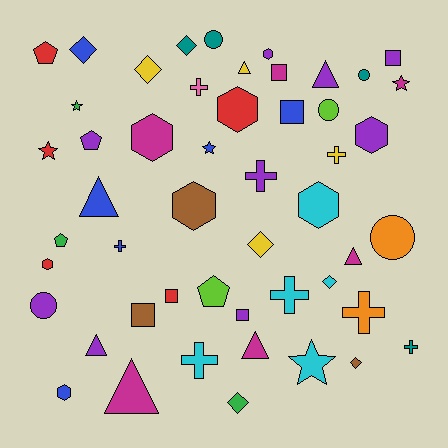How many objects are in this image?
There are 50 objects.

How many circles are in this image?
There are 5 circles.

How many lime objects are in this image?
There are 2 lime objects.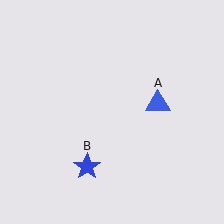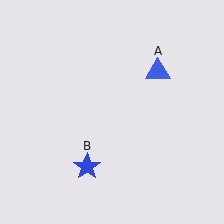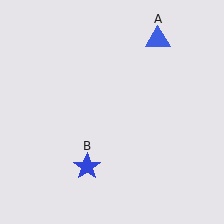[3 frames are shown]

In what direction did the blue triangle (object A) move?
The blue triangle (object A) moved up.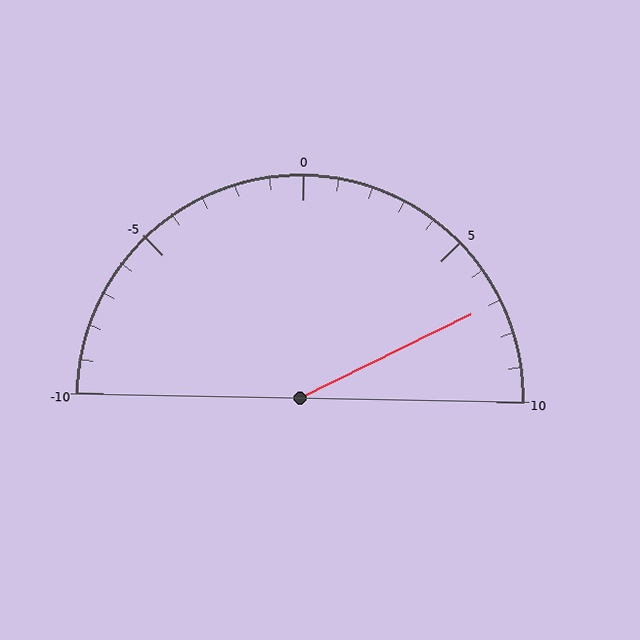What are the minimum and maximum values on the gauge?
The gauge ranges from -10 to 10.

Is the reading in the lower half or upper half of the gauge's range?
The reading is in the upper half of the range (-10 to 10).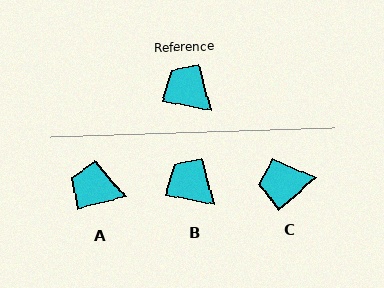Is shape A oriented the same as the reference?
No, it is off by about 25 degrees.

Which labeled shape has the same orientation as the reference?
B.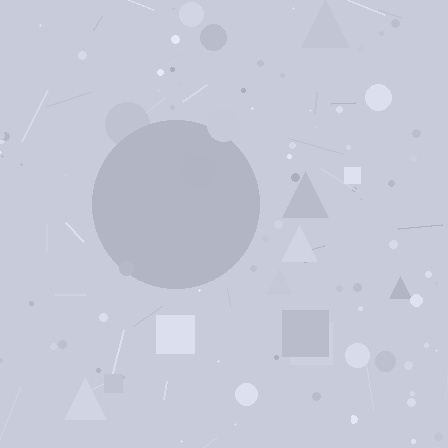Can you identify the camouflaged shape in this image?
The camouflaged shape is a circle.